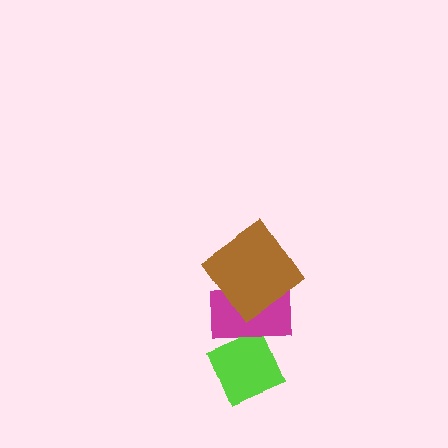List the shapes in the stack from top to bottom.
From top to bottom: the brown diamond, the magenta rectangle, the lime diamond.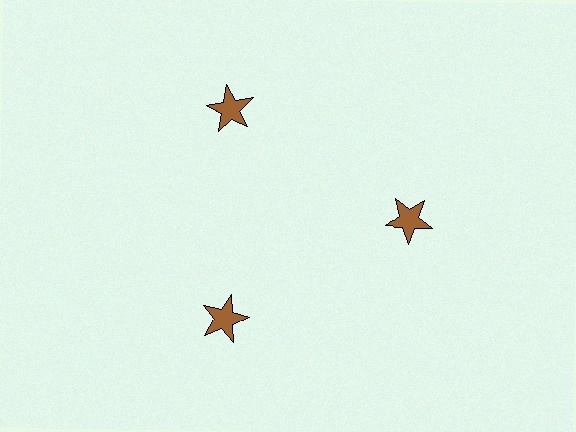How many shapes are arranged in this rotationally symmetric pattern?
There are 3 shapes, arranged in 3 groups of 1.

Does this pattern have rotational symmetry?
Yes, this pattern has 3-fold rotational symmetry. It looks the same after rotating 120 degrees around the center.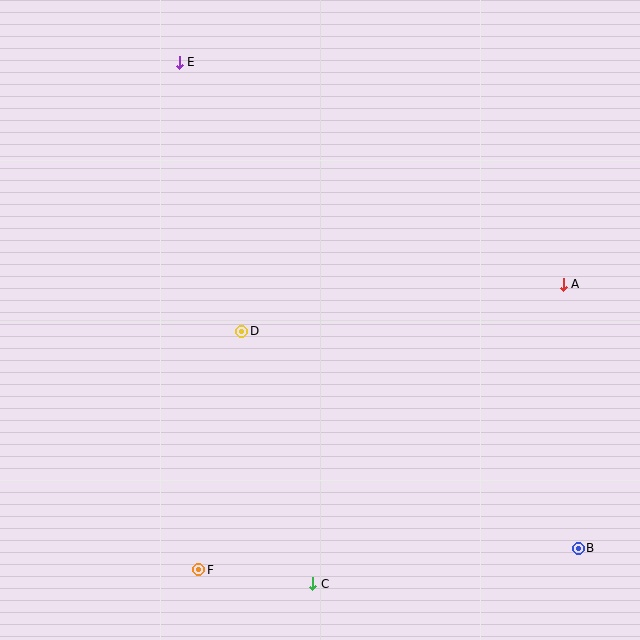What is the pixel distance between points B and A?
The distance between B and A is 264 pixels.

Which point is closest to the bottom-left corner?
Point F is closest to the bottom-left corner.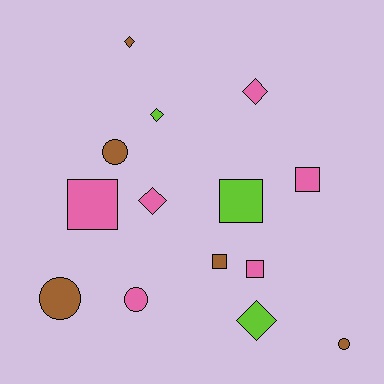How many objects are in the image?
There are 14 objects.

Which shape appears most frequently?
Square, with 5 objects.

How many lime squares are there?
There is 1 lime square.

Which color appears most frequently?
Pink, with 6 objects.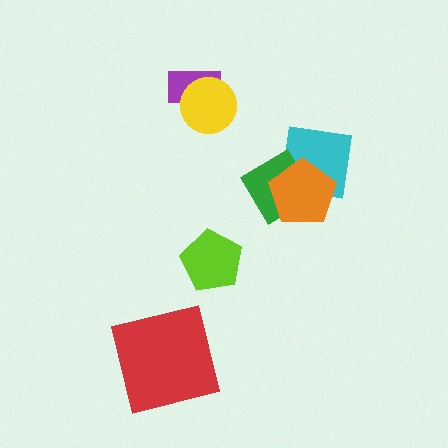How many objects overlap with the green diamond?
2 objects overlap with the green diamond.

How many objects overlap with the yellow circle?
1 object overlaps with the yellow circle.